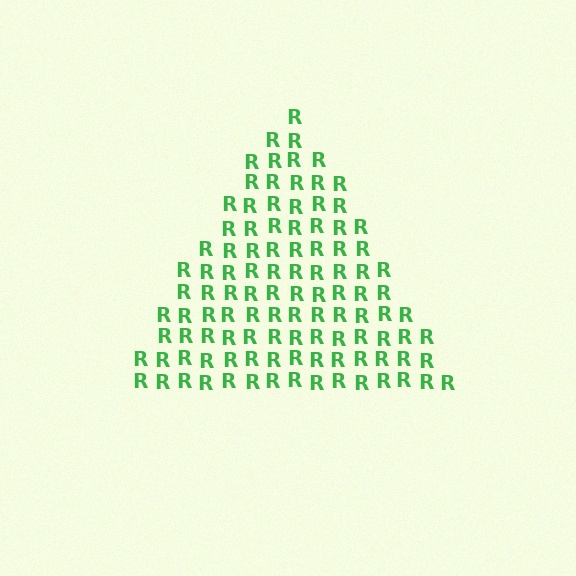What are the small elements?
The small elements are letter R's.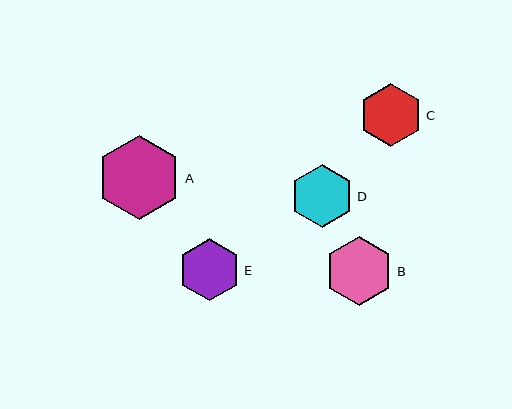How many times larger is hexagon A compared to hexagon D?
Hexagon A is approximately 1.3 times the size of hexagon D.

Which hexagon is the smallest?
Hexagon E is the smallest with a size of approximately 62 pixels.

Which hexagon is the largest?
Hexagon A is the largest with a size of approximately 84 pixels.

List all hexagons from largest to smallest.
From largest to smallest: A, B, C, D, E.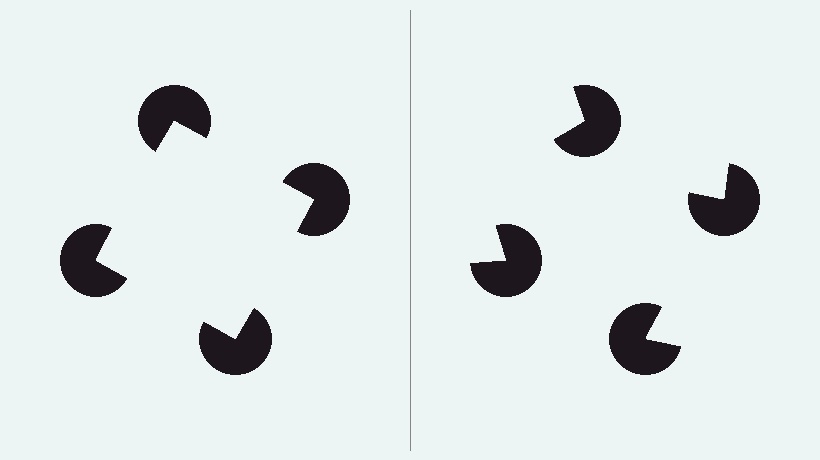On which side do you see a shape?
An illusory square appears on the left side. On the right side the wedge cuts are rotated, so no coherent shape forms.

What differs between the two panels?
The pac-man discs are positioned identically on both sides; only the wedge orientations differ. On the left they align to a square; on the right they are misaligned.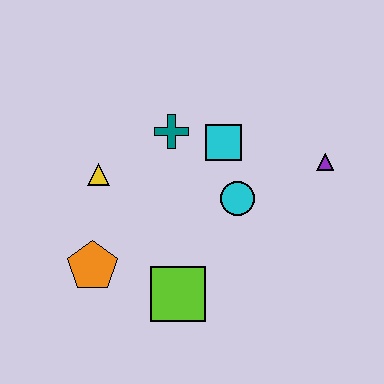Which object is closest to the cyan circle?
The cyan square is closest to the cyan circle.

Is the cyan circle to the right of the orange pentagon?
Yes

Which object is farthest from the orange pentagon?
The purple triangle is farthest from the orange pentagon.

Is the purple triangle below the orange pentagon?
No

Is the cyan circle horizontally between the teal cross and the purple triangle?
Yes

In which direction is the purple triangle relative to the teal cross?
The purple triangle is to the right of the teal cross.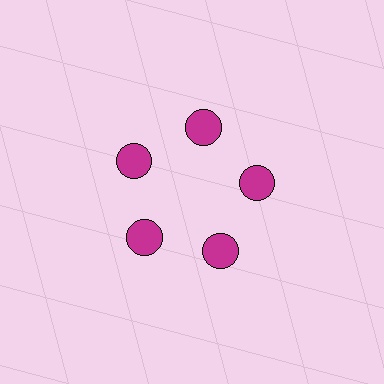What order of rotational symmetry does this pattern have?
This pattern has 5-fold rotational symmetry.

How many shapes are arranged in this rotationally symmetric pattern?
There are 5 shapes, arranged in 5 groups of 1.